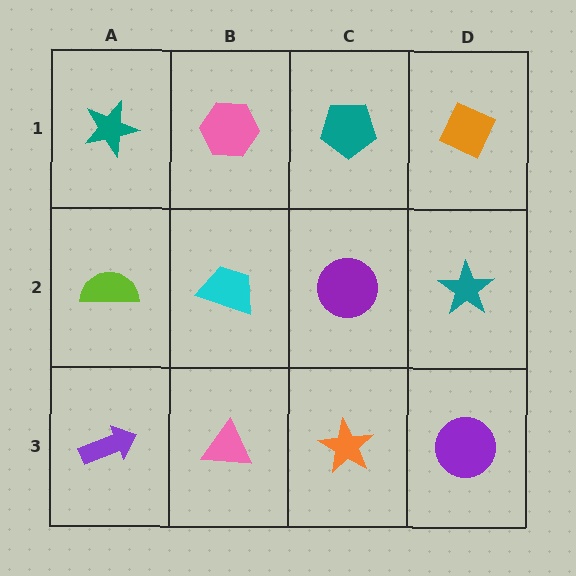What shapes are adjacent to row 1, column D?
A teal star (row 2, column D), a teal pentagon (row 1, column C).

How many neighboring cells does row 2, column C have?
4.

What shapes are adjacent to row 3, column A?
A lime semicircle (row 2, column A), a pink triangle (row 3, column B).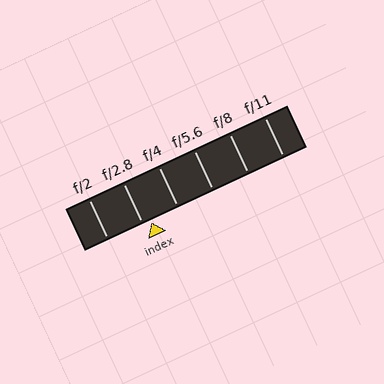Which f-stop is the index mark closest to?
The index mark is closest to f/2.8.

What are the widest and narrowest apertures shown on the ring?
The widest aperture shown is f/2 and the narrowest is f/11.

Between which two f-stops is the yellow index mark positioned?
The index mark is between f/2.8 and f/4.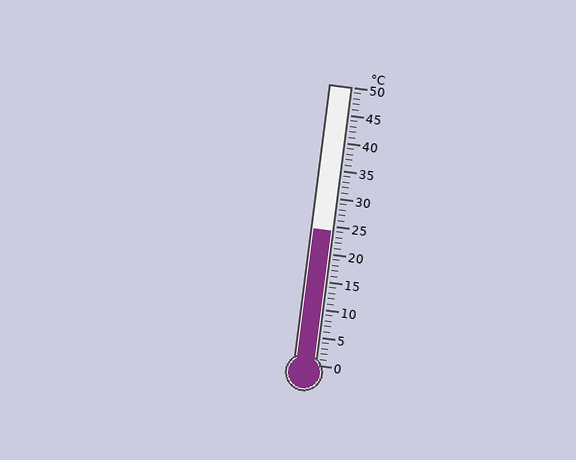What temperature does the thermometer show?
The thermometer shows approximately 24°C.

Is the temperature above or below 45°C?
The temperature is below 45°C.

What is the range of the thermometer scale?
The thermometer scale ranges from 0°C to 50°C.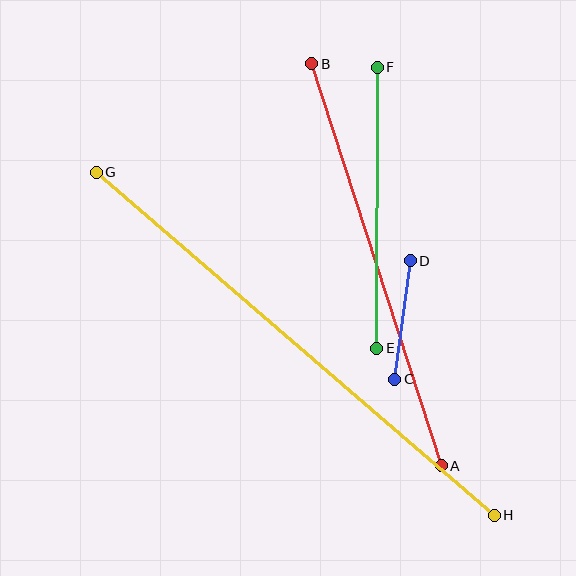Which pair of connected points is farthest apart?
Points G and H are farthest apart.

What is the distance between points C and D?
The distance is approximately 120 pixels.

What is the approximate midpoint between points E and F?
The midpoint is at approximately (377, 208) pixels.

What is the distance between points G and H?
The distance is approximately 526 pixels.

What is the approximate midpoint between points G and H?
The midpoint is at approximately (295, 344) pixels.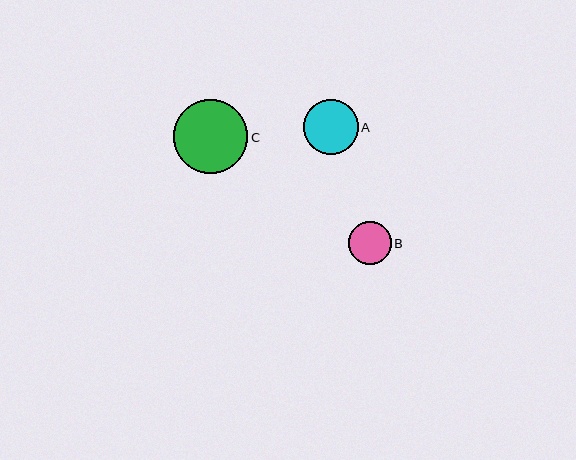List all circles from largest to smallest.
From largest to smallest: C, A, B.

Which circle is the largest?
Circle C is the largest with a size of approximately 74 pixels.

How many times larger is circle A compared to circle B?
Circle A is approximately 1.3 times the size of circle B.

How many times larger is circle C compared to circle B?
Circle C is approximately 1.7 times the size of circle B.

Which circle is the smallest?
Circle B is the smallest with a size of approximately 43 pixels.